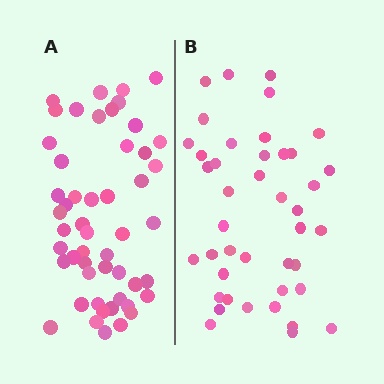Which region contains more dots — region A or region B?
Region A (the left region) has more dots.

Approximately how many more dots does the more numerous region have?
Region A has roughly 8 or so more dots than region B.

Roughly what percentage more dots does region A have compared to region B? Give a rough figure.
About 20% more.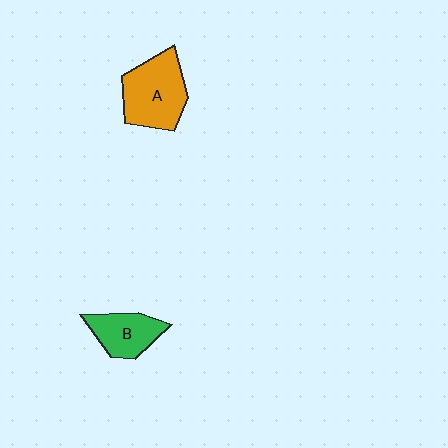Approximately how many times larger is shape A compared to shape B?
Approximately 1.5 times.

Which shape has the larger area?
Shape A (orange).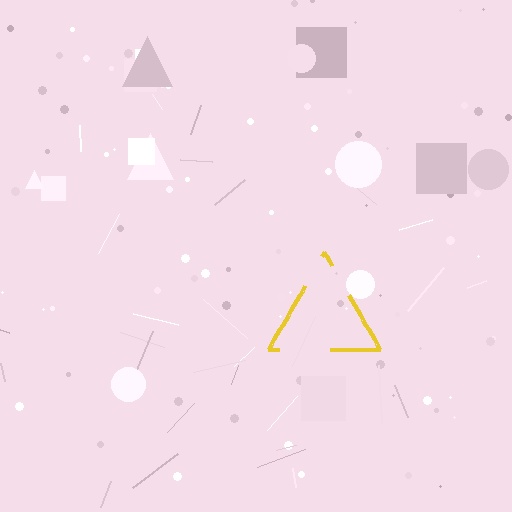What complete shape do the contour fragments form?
The contour fragments form a triangle.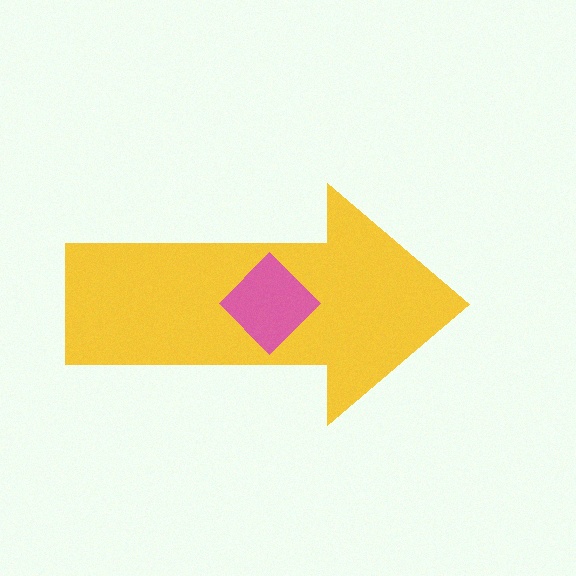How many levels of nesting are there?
2.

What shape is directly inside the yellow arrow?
The pink diamond.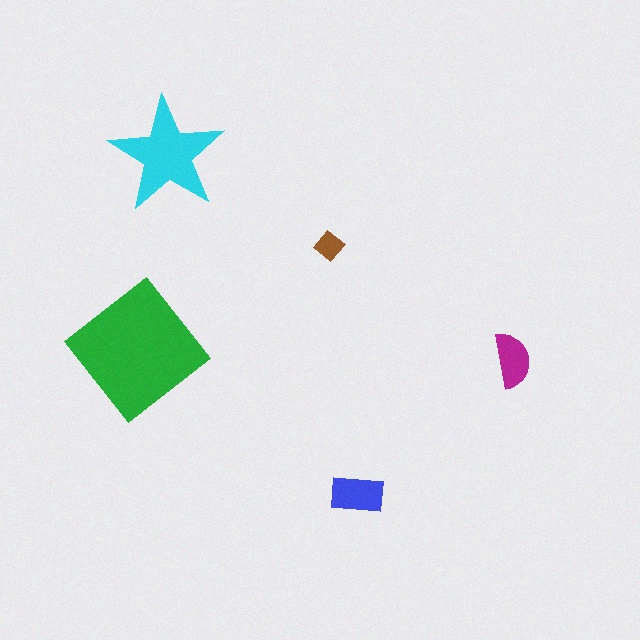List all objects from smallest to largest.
The brown diamond, the magenta semicircle, the blue rectangle, the cyan star, the green diamond.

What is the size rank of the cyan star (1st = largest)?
2nd.